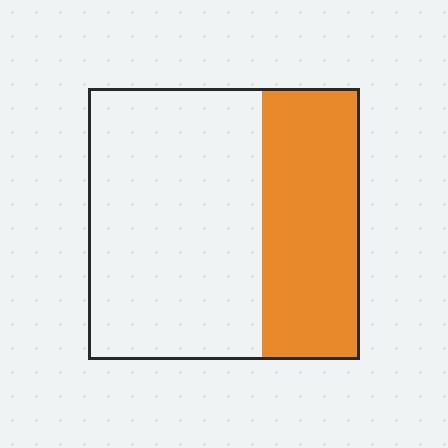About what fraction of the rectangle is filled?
About three eighths (3/8).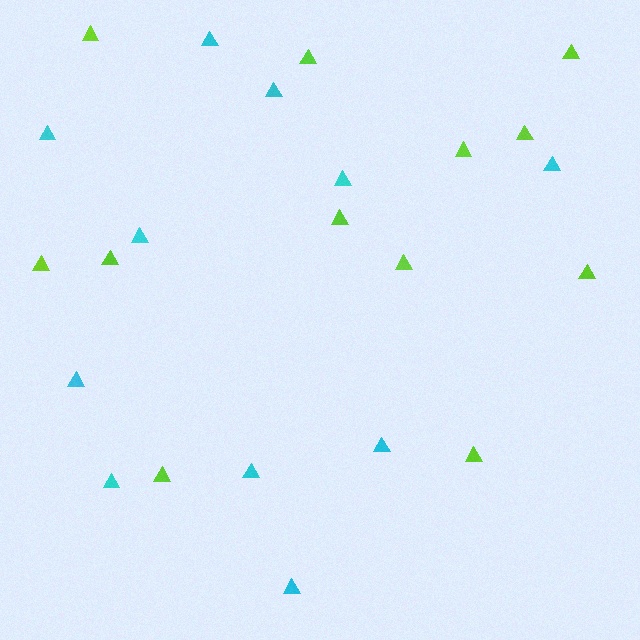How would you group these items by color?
There are 2 groups: one group of cyan triangles (11) and one group of lime triangles (12).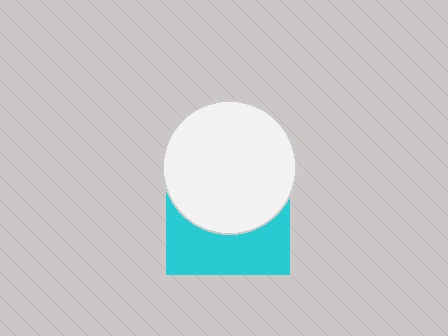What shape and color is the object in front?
The object in front is a white circle.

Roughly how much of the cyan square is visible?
A small part of it is visible (roughly 42%).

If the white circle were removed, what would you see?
You would see the complete cyan square.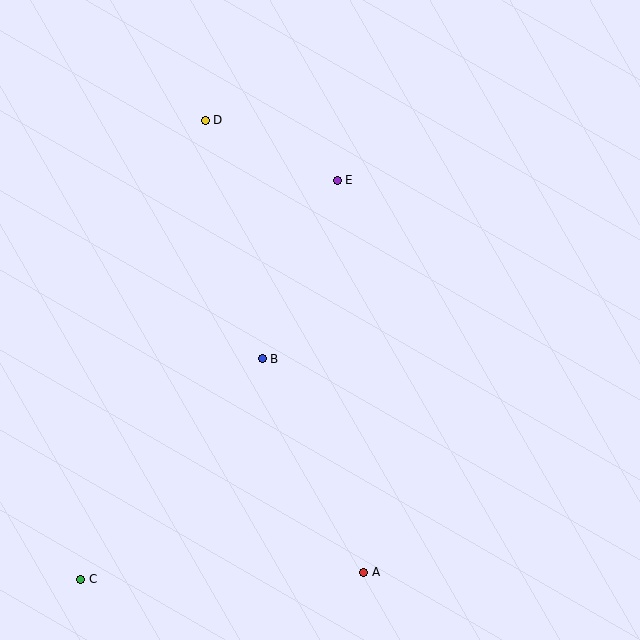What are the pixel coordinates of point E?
Point E is at (337, 180).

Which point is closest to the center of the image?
Point B at (262, 359) is closest to the center.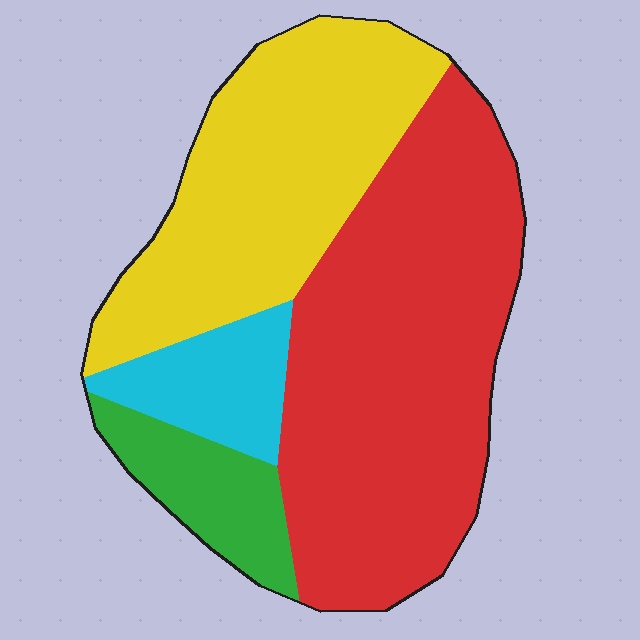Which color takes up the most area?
Red, at roughly 50%.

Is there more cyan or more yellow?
Yellow.